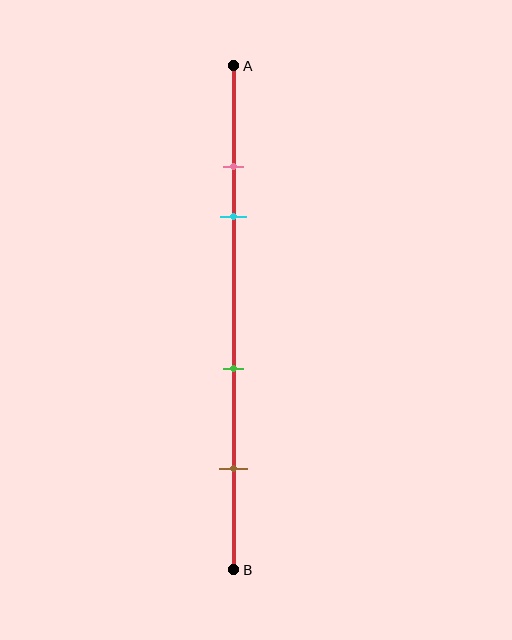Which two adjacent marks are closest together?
The pink and cyan marks are the closest adjacent pair.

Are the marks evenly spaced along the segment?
No, the marks are not evenly spaced.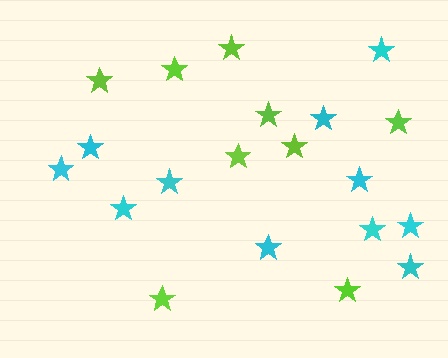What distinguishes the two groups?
There are 2 groups: one group of lime stars (9) and one group of cyan stars (11).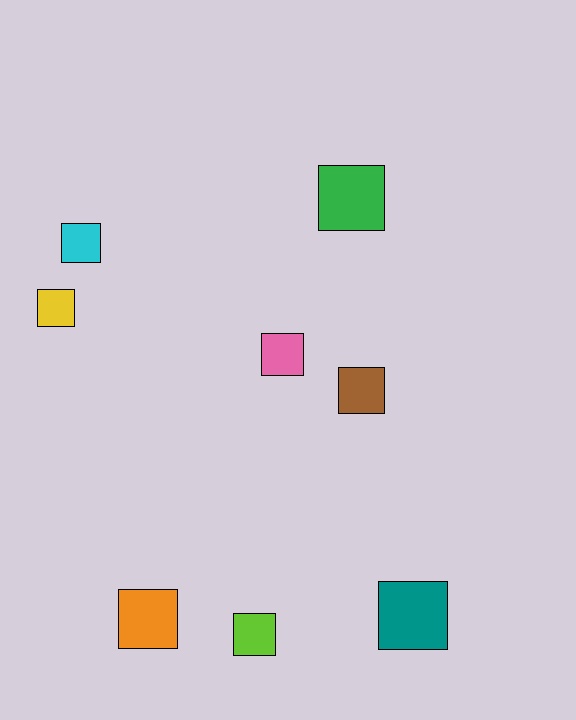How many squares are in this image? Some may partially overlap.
There are 8 squares.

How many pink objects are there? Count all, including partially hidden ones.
There is 1 pink object.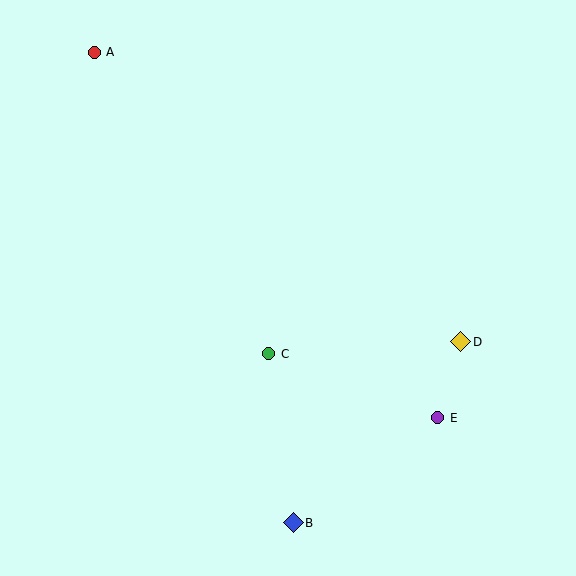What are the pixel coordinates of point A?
Point A is at (94, 52).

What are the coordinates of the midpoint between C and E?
The midpoint between C and E is at (353, 386).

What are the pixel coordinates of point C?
Point C is at (269, 354).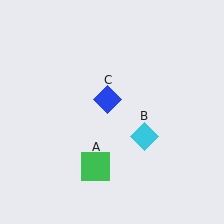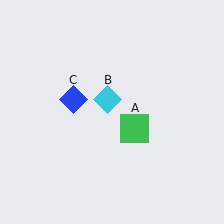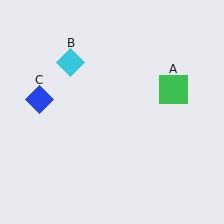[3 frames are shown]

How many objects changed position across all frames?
3 objects changed position: green square (object A), cyan diamond (object B), blue diamond (object C).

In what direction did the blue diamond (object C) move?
The blue diamond (object C) moved left.